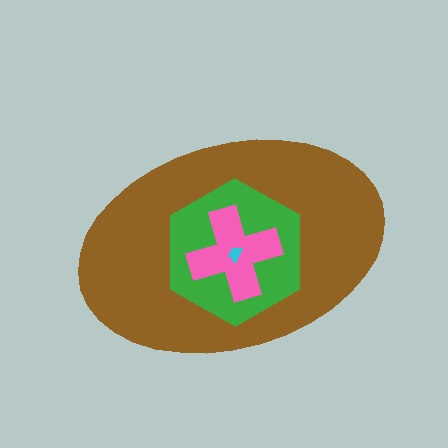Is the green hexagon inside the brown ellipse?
Yes.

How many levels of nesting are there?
4.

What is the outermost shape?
The brown ellipse.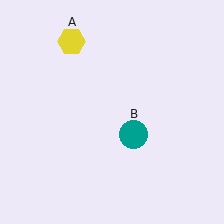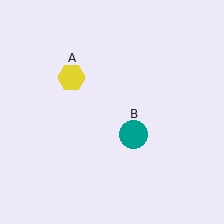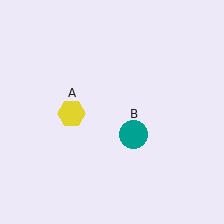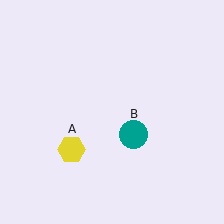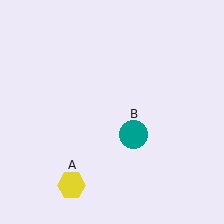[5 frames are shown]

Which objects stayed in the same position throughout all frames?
Teal circle (object B) remained stationary.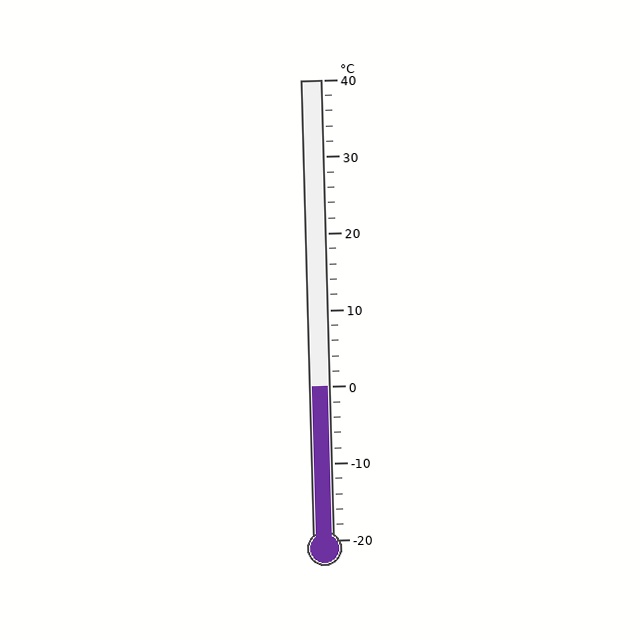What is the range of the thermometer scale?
The thermometer scale ranges from -20°C to 40°C.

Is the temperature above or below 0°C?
The temperature is at 0°C.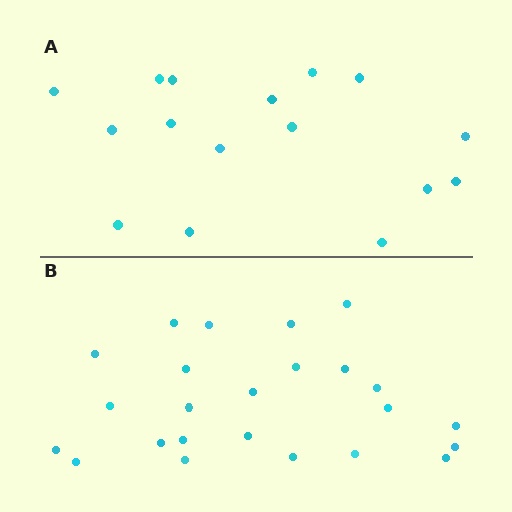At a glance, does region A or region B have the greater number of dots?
Region B (the bottom region) has more dots.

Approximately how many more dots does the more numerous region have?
Region B has roughly 8 or so more dots than region A.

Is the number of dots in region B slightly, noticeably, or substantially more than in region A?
Region B has substantially more. The ratio is roughly 1.5 to 1.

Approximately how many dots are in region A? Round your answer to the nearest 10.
About 20 dots. (The exact count is 16, which rounds to 20.)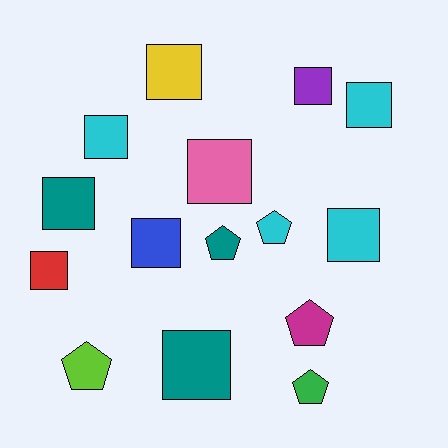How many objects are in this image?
There are 15 objects.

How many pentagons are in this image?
There are 5 pentagons.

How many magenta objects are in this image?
There is 1 magenta object.